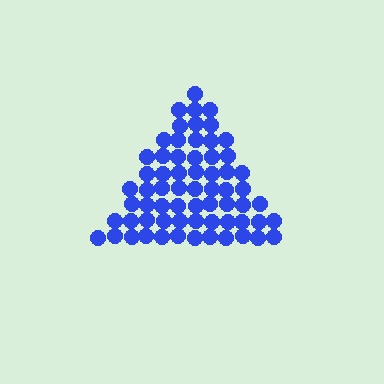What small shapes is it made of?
It is made of small circles.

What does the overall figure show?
The overall figure shows a triangle.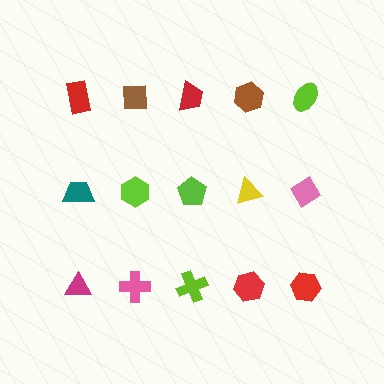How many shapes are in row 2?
5 shapes.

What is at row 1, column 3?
A red trapezoid.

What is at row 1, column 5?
A lime ellipse.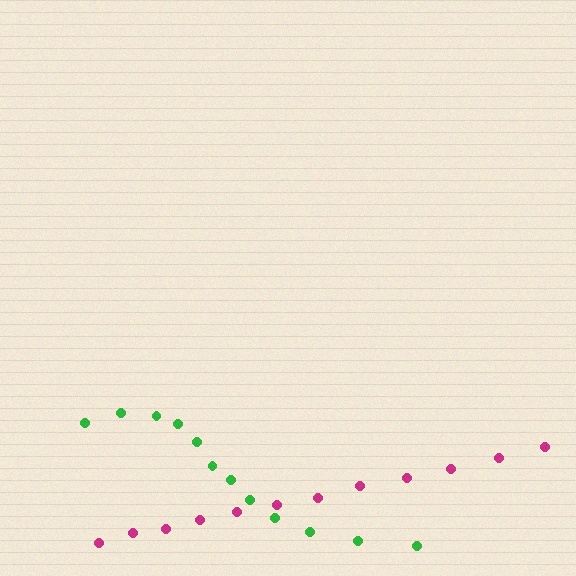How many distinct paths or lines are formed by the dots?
There are 2 distinct paths.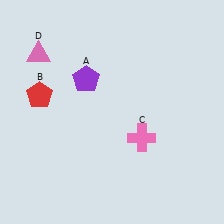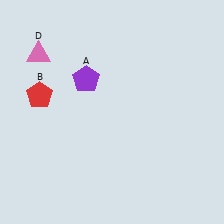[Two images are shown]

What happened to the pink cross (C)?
The pink cross (C) was removed in Image 2. It was in the bottom-right area of Image 1.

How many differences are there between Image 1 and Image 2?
There is 1 difference between the two images.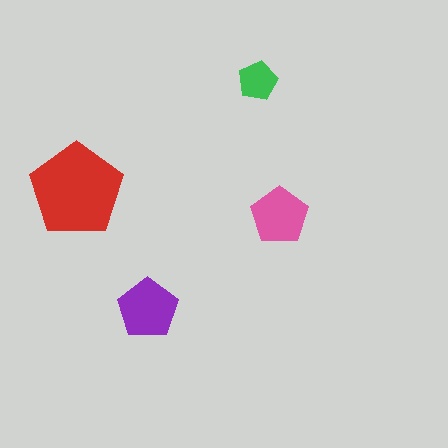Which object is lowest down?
The purple pentagon is bottommost.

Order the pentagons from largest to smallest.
the red one, the purple one, the pink one, the green one.